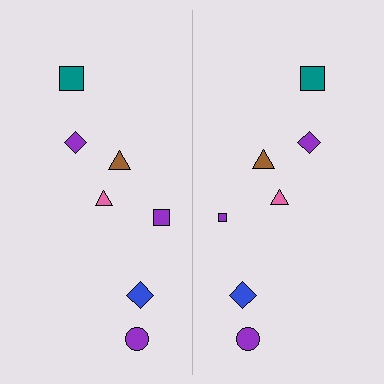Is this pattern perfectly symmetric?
No, the pattern is not perfectly symmetric. The purple square on the right side has a different size than its mirror counterpart.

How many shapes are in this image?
There are 14 shapes in this image.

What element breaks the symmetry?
The purple square on the right side has a different size than its mirror counterpart.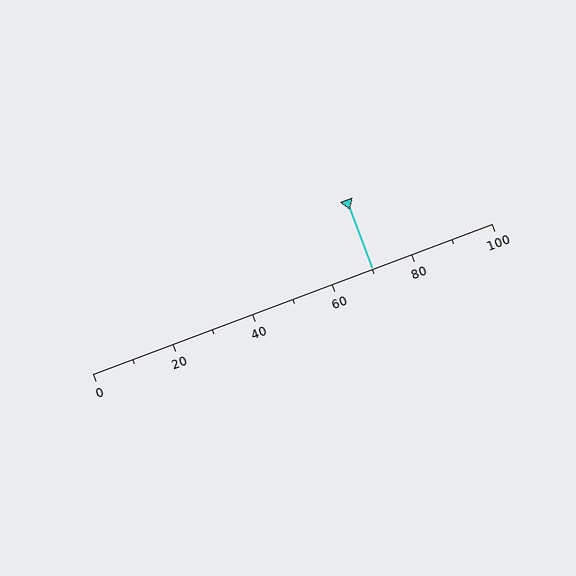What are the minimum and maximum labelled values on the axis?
The axis runs from 0 to 100.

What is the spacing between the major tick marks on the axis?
The major ticks are spaced 20 apart.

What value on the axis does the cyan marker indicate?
The marker indicates approximately 70.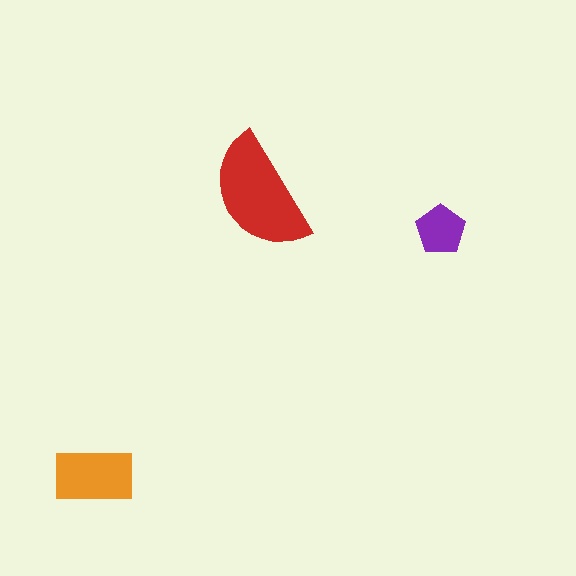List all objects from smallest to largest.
The purple pentagon, the orange rectangle, the red semicircle.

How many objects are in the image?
There are 3 objects in the image.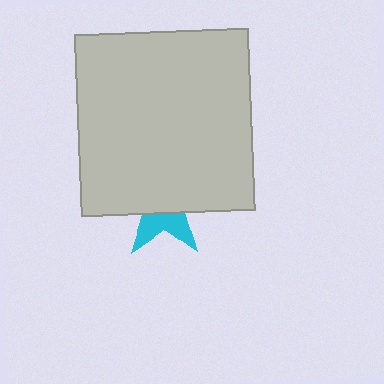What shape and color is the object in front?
The object in front is a light gray rectangle.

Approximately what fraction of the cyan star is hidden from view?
Roughly 65% of the cyan star is hidden behind the light gray rectangle.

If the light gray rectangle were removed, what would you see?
You would see the complete cyan star.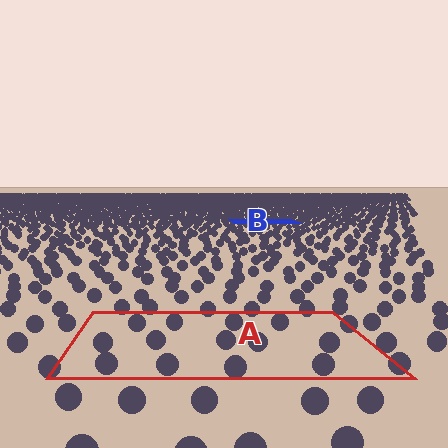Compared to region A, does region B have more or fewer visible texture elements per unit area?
Region B has more texture elements per unit area — they are packed more densely because it is farther away.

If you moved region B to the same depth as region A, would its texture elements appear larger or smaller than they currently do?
They would appear larger. At a closer depth, the same texture elements are projected at a bigger on-screen size.